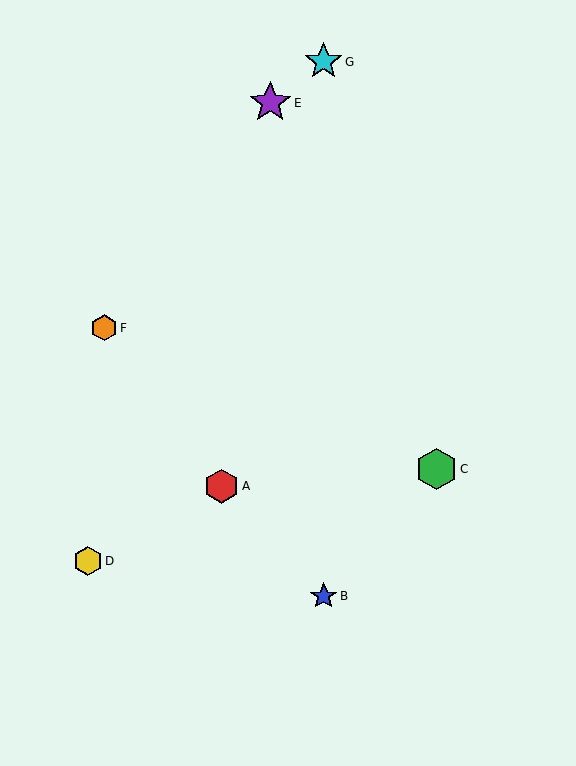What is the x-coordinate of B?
Object B is at x≈324.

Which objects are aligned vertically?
Objects B, G are aligned vertically.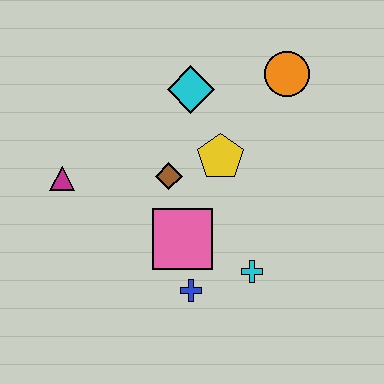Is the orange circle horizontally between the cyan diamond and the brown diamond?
No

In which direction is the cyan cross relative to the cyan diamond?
The cyan cross is below the cyan diamond.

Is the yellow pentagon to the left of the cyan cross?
Yes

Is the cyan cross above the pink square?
No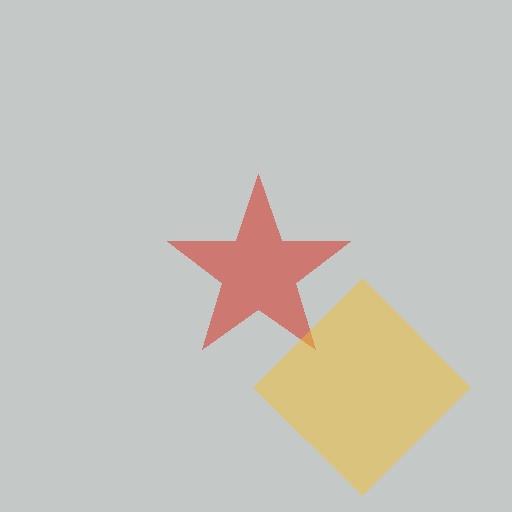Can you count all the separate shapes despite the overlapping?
Yes, there are 2 separate shapes.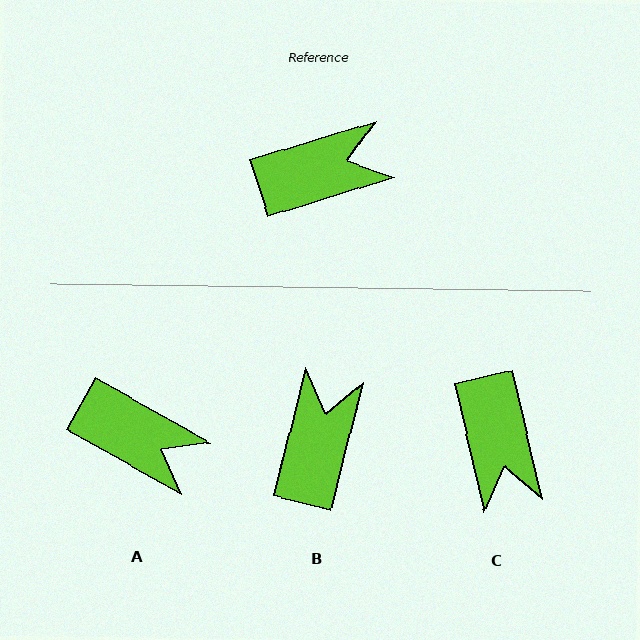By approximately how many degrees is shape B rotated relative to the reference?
Approximately 59 degrees counter-clockwise.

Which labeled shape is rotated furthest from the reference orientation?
C, about 95 degrees away.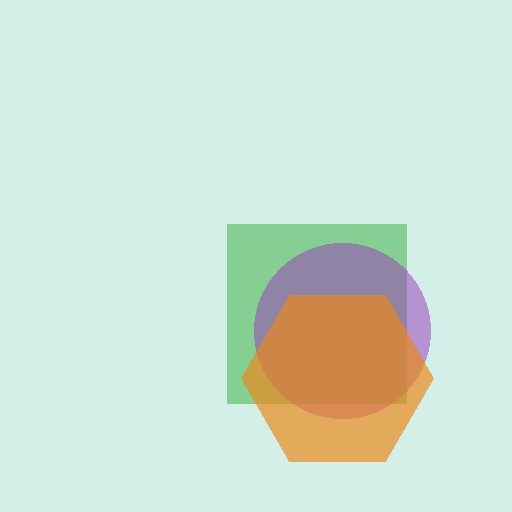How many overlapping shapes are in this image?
There are 3 overlapping shapes in the image.